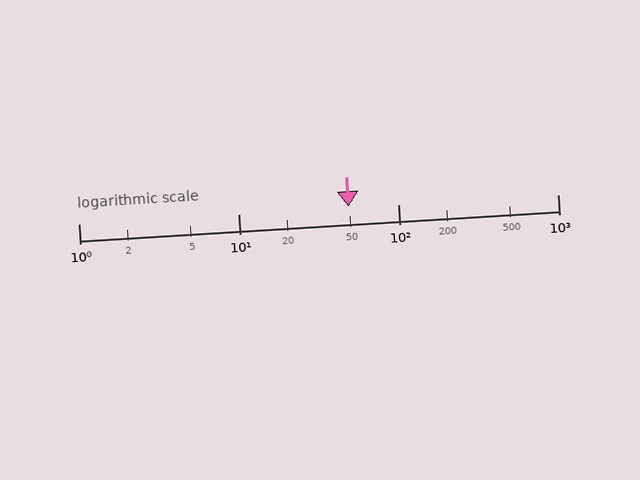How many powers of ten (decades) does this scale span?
The scale spans 3 decades, from 1 to 1000.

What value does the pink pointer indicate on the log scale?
The pointer indicates approximately 49.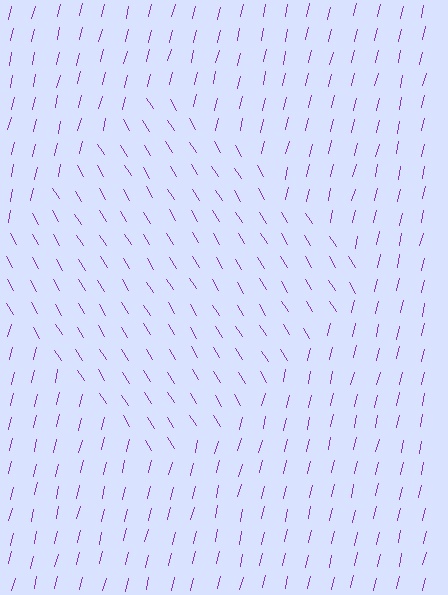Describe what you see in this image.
The image is filled with small purple line segments. A diamond region in the image has lines oriented differently from the surrounding lines, creating a visible texture boundary.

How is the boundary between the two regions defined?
The boundary is defined purely by a change in line orientation (approximately 45 degrees difference). All lines are the same color and thickness.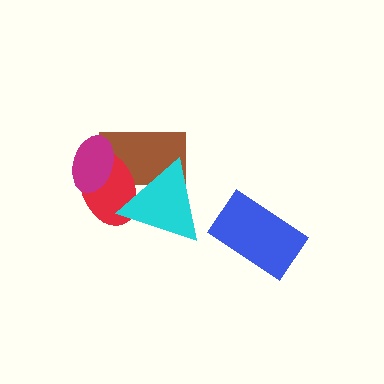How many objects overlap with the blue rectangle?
0 objects overlap with the blue rectangle.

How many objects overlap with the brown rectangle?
3 objects overlap with the brown rectangle.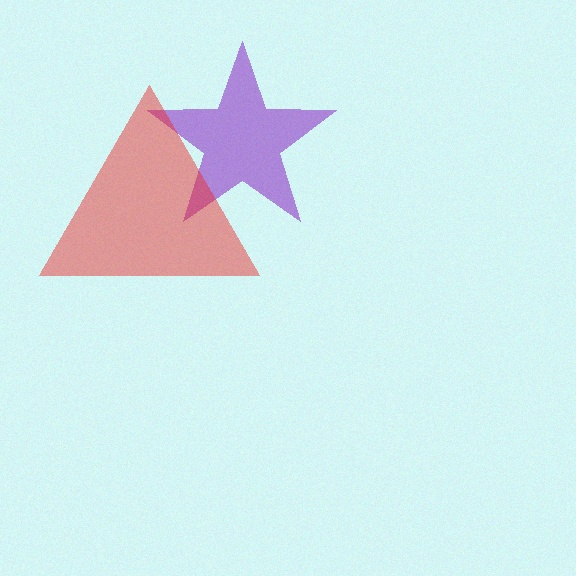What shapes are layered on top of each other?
The layered shapes are: a purple star, a red triangle.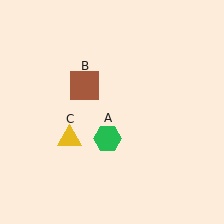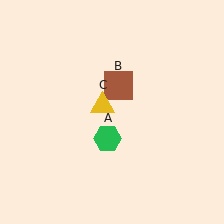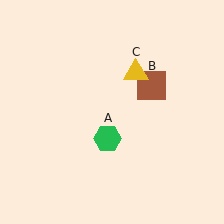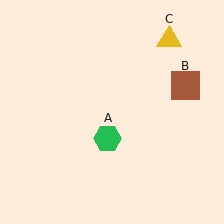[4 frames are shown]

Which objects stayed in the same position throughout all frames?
Green hexagon (object A) remained stationary.